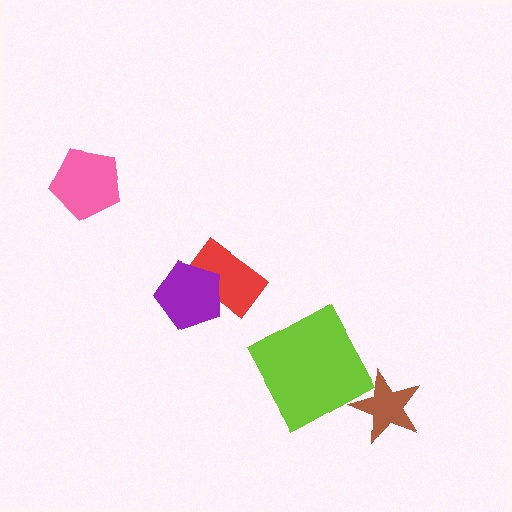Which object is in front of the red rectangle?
The purple pentagon is in front of the red rectangle.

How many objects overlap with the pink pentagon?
0 objects overlap with the pink pentagon.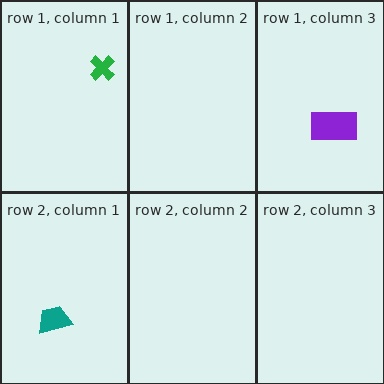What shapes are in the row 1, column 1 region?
The green cross.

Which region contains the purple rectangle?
The row 1, column 3 region.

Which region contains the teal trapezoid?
The row 2, column 1 region.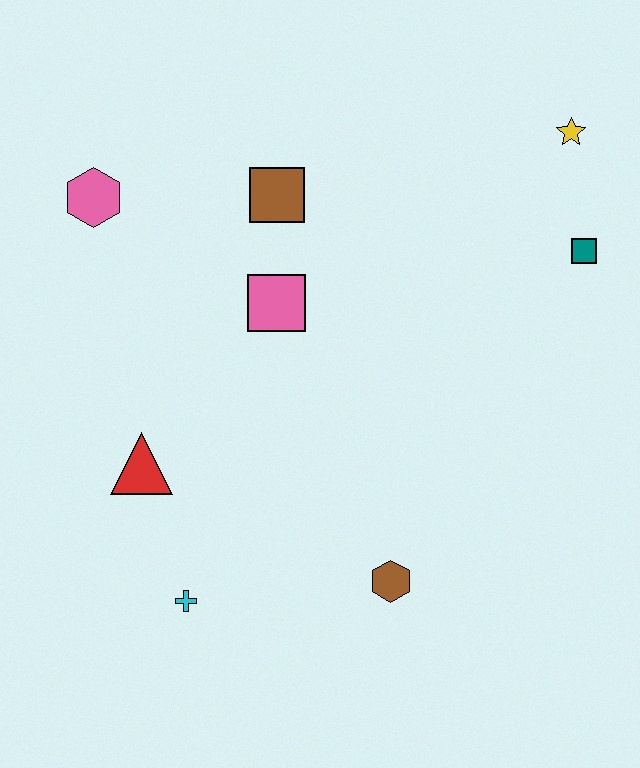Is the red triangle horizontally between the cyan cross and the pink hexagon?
Yes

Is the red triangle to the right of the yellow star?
No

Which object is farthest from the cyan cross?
The yellow star is farthest from the cyan cross.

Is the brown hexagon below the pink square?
Yes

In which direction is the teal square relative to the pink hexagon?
The teal square is to the right of the pink hexagon.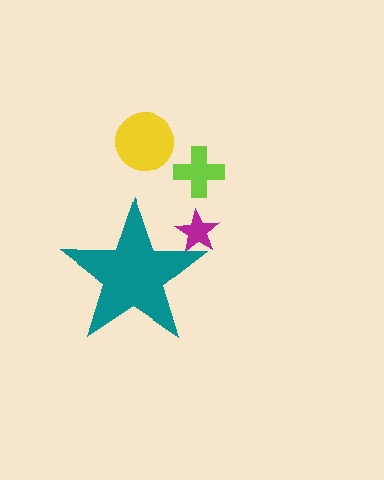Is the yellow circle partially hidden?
No, the yellow circle is fully visible.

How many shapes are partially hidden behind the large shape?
1 shape is partially hidden.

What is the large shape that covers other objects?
A teal star.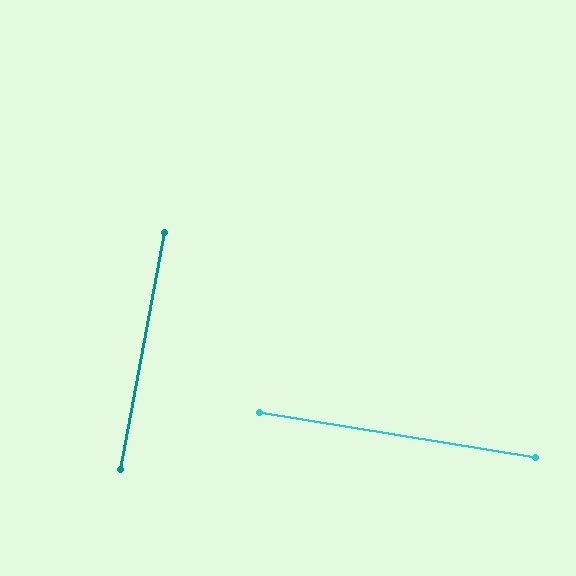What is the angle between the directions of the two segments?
Approximately 88 degrees.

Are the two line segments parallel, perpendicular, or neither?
Perpendicular — they meet at approximately 88°.